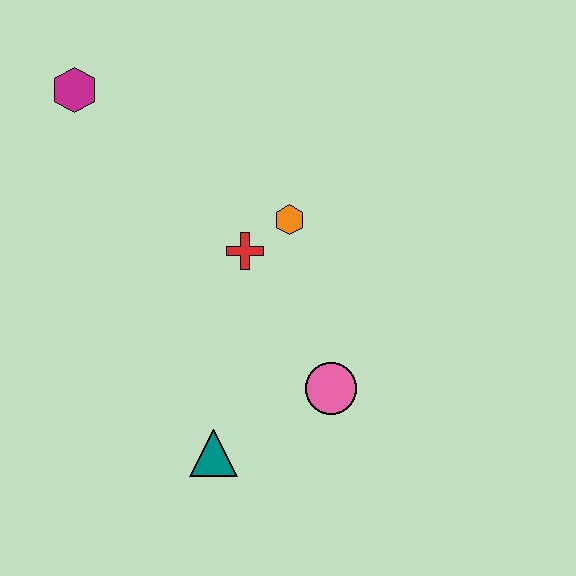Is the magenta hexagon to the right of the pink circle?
No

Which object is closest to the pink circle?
The teal triangle is closest to the pink circle.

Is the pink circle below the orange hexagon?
Yes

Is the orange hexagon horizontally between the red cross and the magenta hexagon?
No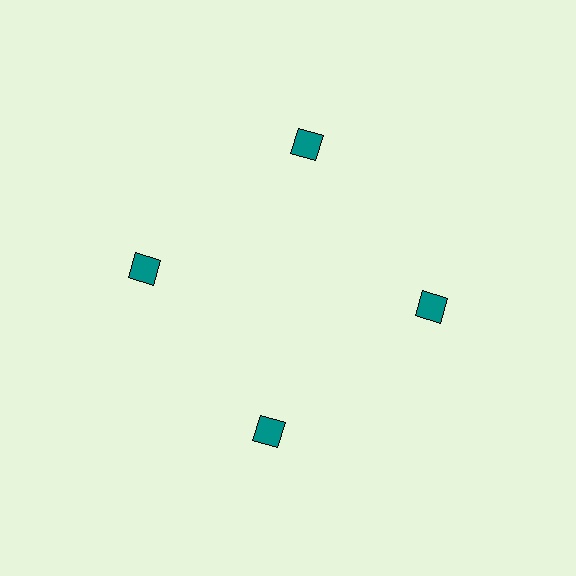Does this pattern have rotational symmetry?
Yes, this pattern has 4-fold rotational symmetry. It looks the same after rotating 90 degrees around the center.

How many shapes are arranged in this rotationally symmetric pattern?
There are 4 shapes, arranged in 4 groups of 1.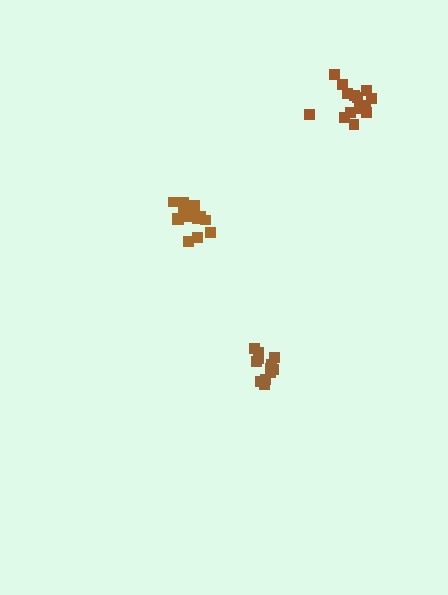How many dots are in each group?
Group 1: 12 dots, Group 2: 16 dots, Group 3: 15 dots (43 total).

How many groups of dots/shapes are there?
There are 3 groups.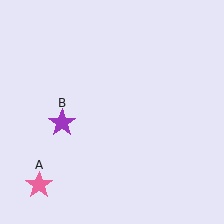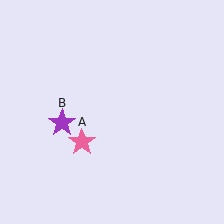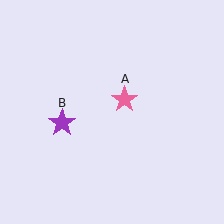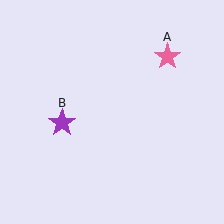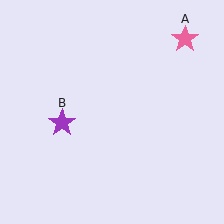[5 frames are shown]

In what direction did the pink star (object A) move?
The pink star (object A) moved up and to the right.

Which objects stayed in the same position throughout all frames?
Purple star (object B) remained stationary.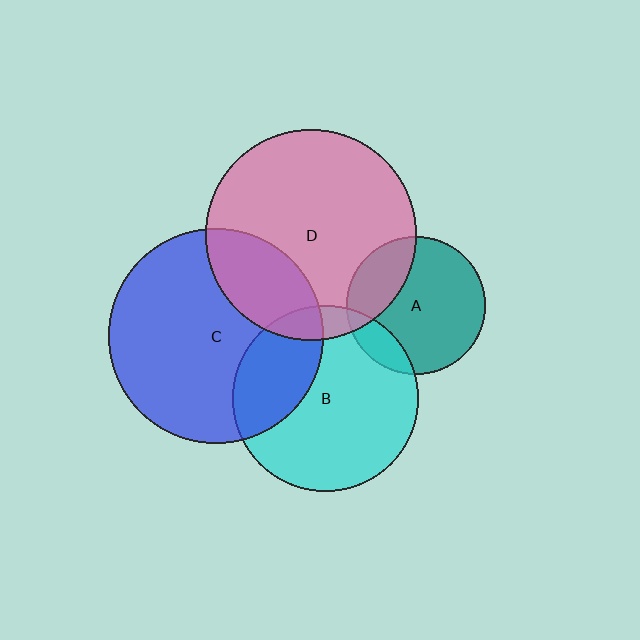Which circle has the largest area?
Circle C (blue).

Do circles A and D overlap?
Yes.